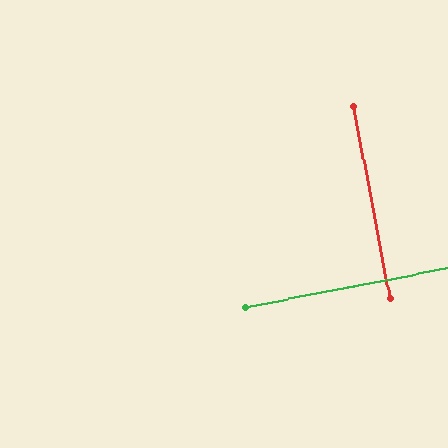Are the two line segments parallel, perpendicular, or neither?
Perpendicular — they meet at approximately 90°.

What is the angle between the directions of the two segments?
Approximately 90 degrees.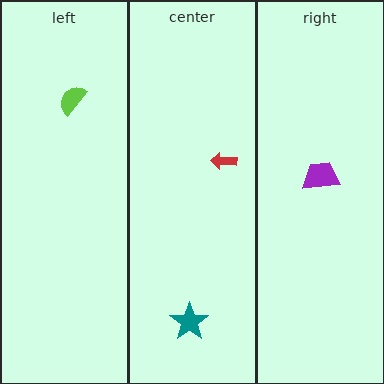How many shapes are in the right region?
1.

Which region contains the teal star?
The center region.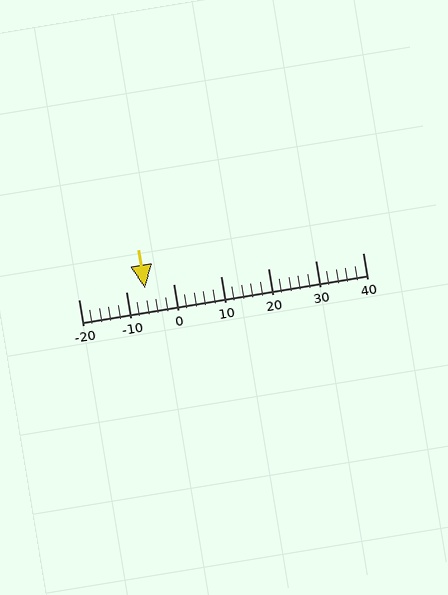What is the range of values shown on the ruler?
The ruler shows values from -20 to 40.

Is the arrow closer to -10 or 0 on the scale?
The arrow is closer to -10.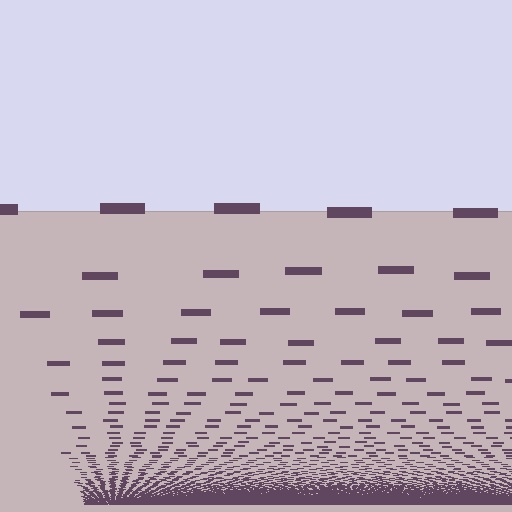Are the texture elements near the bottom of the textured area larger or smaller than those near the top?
Smaller. The gradient is inverted — elements near the bottom are smaller and denser.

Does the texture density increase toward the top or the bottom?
Density increases toward the bottom.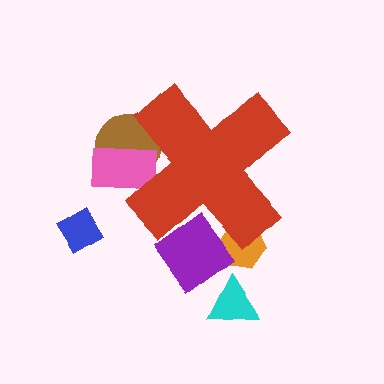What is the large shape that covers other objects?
A red cross.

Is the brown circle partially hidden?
Yes, the brown circle is partially hidden behind the red cross.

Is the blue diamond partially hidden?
No, the blue diamond is fully visible.